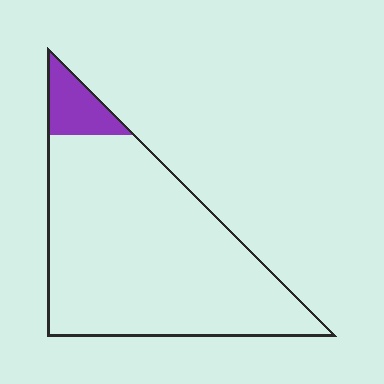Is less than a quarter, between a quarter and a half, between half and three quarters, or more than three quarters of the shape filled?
Less than a quarter.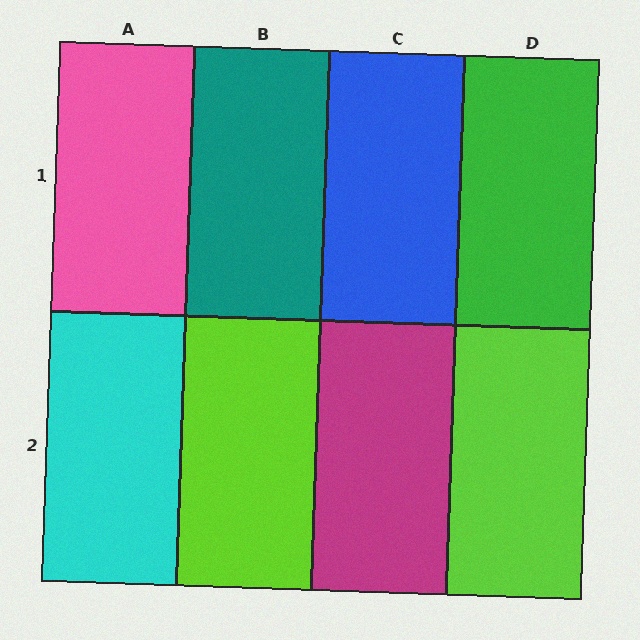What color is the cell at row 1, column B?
Teal.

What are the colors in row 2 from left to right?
Cyan, lime, magenta, lime.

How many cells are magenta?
1 cell is magenta.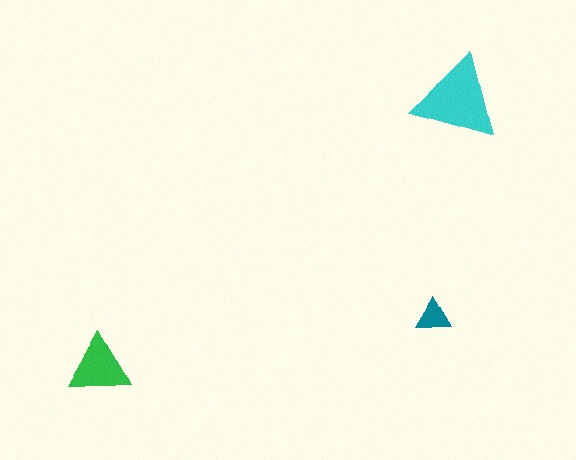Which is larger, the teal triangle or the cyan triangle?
The cyan one.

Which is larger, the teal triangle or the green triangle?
The green one.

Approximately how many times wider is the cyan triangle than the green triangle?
About 1.5 times wider.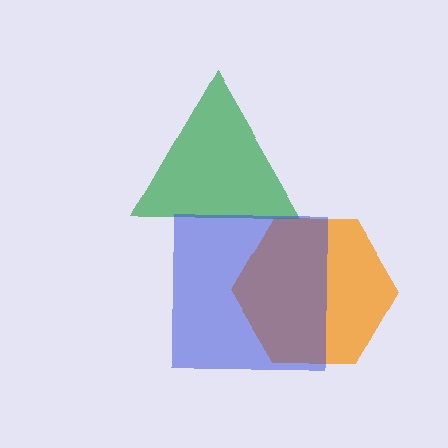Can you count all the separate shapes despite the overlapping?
Yes, there are 3 separate shapes.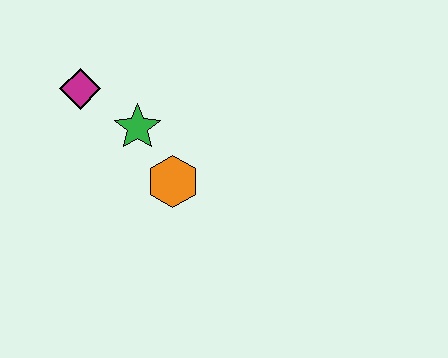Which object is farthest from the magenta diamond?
The orange hexagon is farthest from the magenta diamond.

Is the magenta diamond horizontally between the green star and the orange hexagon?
No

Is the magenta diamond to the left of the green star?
Yes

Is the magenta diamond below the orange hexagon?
No